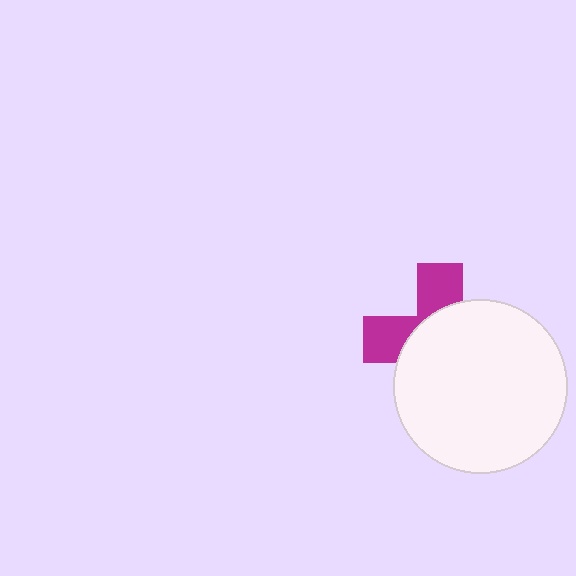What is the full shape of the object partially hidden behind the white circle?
The partially hidden object is a magenta cross.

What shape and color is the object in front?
The object in front is a white circle.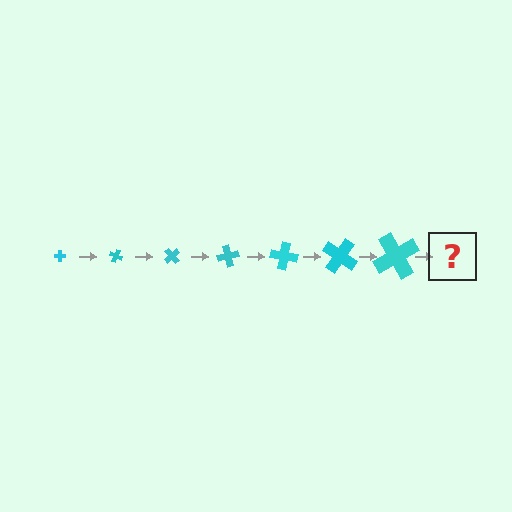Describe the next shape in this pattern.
It should be a cross, larger than the previous one and rotated 175 degrees from the start.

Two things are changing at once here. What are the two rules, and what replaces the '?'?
The two rules are that the cross grows larger each step and it rotates 25 degrees each step. The '?' should be a cross, larger than the previous one and rotated 175 degrees from the start.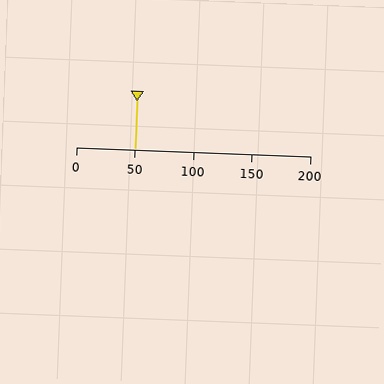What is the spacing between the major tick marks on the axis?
The major ticks are spaced 50 apart.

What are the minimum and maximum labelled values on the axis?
The axis runs from 0 to 200.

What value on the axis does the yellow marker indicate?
The marker indicates approximately 50.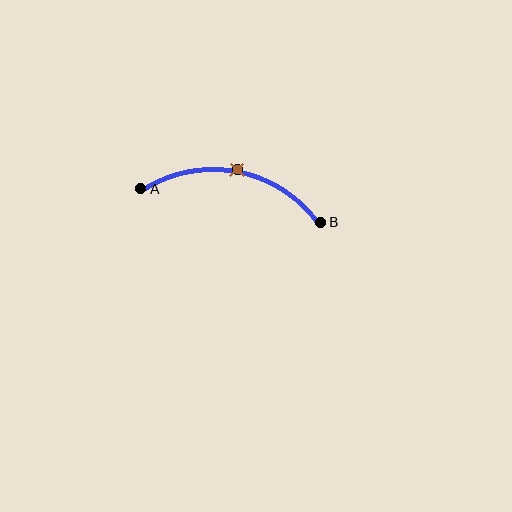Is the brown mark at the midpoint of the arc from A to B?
Yes. The brown mark lies on the arc at equal arc-length from both A and B — it is the arc midpoint.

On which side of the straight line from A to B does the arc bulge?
The arc bulges above the straight line connecting A and B.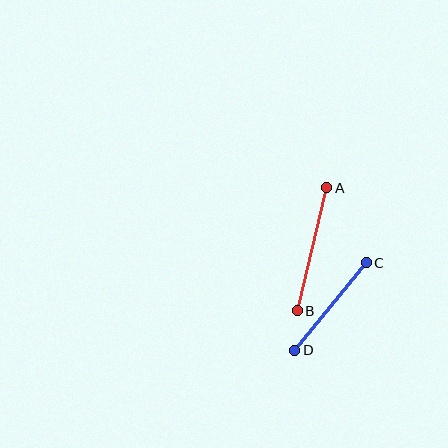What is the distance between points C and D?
The distance is approximately 113 pixels.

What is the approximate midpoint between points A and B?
The midpoint is at approximately (312, 249) pixels.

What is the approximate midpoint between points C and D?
The midpoint is at approximately (331, 306) pixels.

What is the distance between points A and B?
The distance is approximately 127 pixels.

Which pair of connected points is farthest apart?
Points A and B are farthest apart.